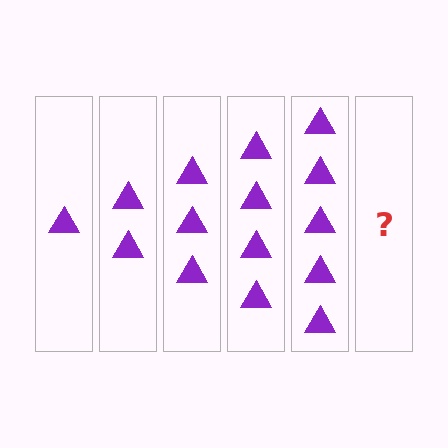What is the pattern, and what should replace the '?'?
The pattern is that each step adds one more triangle. The '?' should be 6 triangles.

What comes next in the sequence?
The next element should be 6 triangles.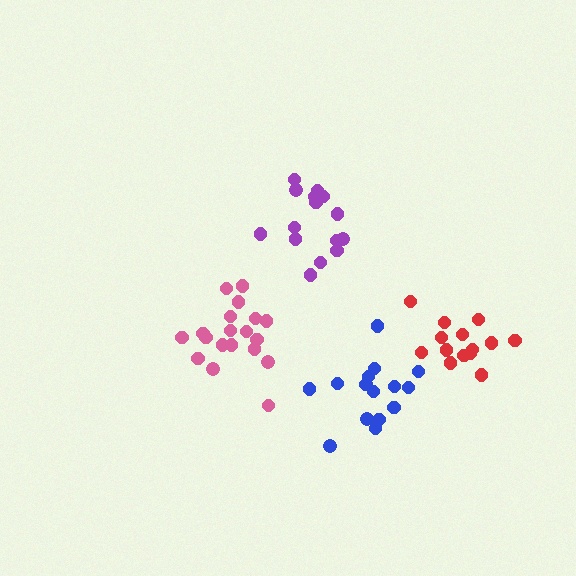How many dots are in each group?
Group 1: 15 dots, Group 2: 15 dots, Group 3: 19 dots, Group 4: 14 dots (63 total).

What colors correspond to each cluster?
The clusters are colored: purple, blue, pink, red.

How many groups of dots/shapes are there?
There are 4 groups.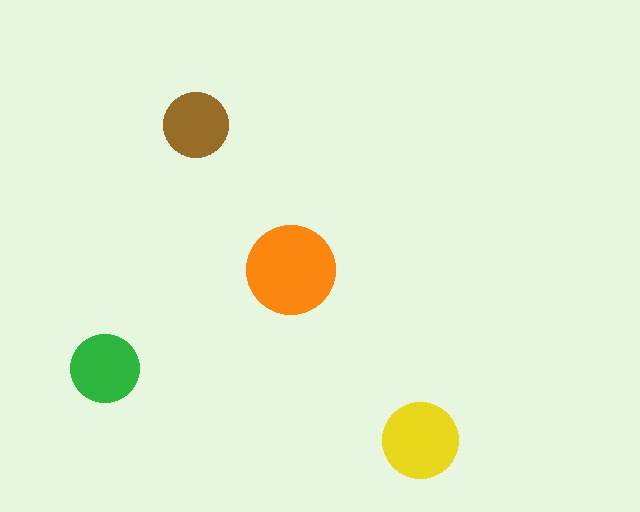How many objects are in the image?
There are 4 objects in the image.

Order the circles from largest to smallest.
the orange one, the yellow one, the green one, the brown one.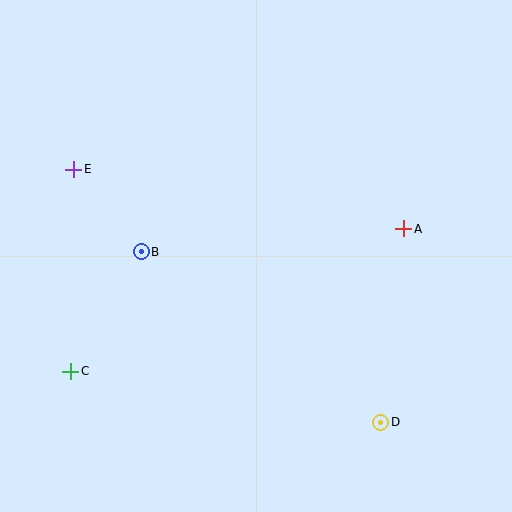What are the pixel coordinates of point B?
Point B is at (141, 252).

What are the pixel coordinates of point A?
Point A is at (404, 229).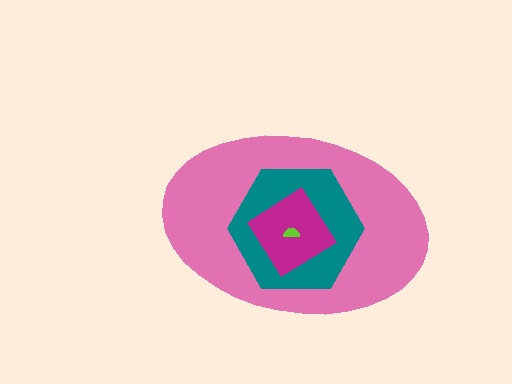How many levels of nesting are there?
4.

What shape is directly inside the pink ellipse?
The teal hexagon.